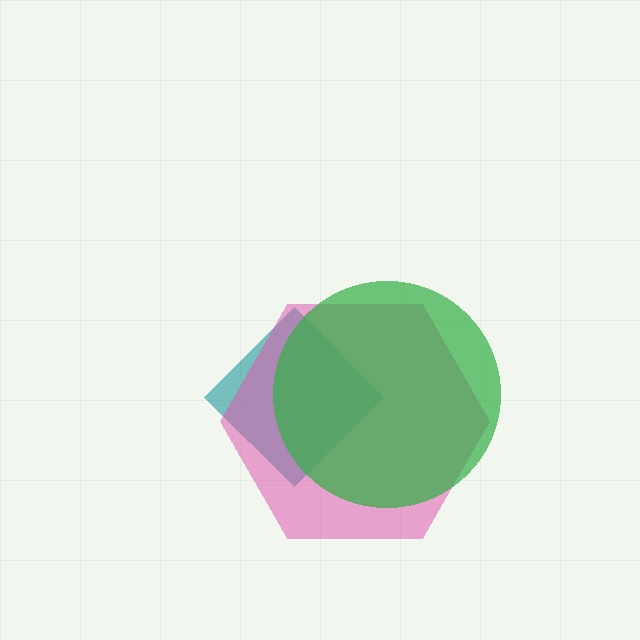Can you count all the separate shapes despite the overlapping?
Yes, there are 3 separate shapes.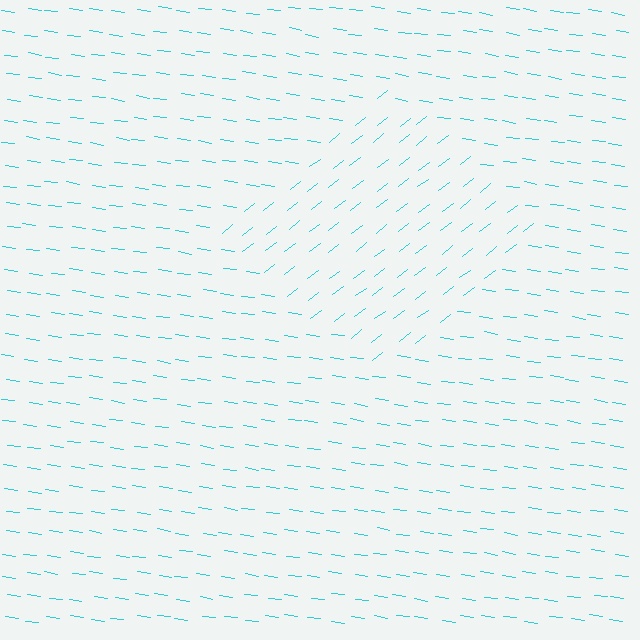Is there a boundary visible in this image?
Yes, there is a texture boundary formed by a change in line orientation.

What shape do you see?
I see a diamond.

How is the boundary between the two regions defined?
The boundary is defined purely by a change in line orientation (approximately 45 degrees difference). All lines are the same color and thickness.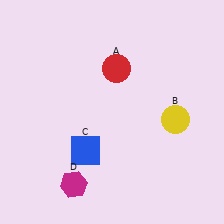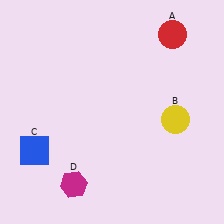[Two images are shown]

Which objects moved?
The objects that moved are: the red circle (A), the blue square (C).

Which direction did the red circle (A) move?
The red circle (A) moved right.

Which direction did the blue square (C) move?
The blue square (C) moved left.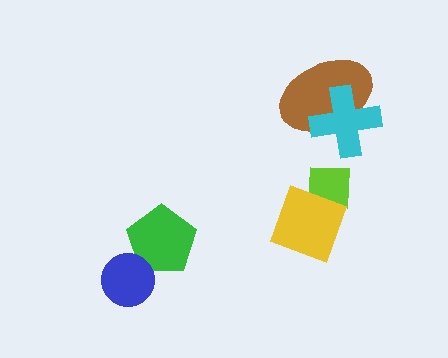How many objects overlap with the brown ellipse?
1 object overlaps with the brown ellipse.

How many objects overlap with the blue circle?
1 object overlaps with the blue circle.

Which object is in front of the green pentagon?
The blue circle is in front of the green pentagon.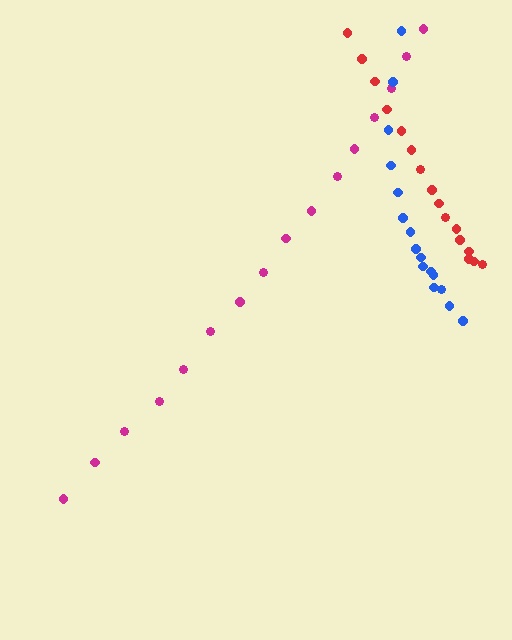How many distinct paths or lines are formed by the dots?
There are 3 distinct paths.